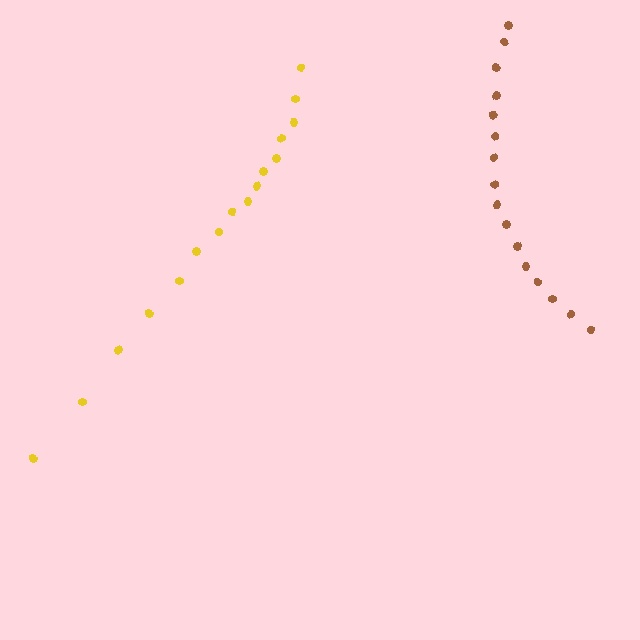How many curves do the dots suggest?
There are 2 distinct paths.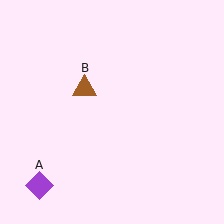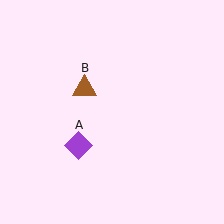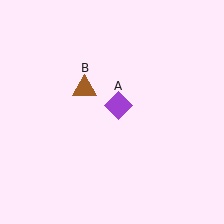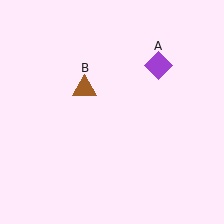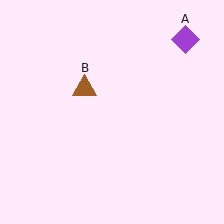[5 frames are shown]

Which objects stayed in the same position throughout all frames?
Brown triangle (object B) remained stationary.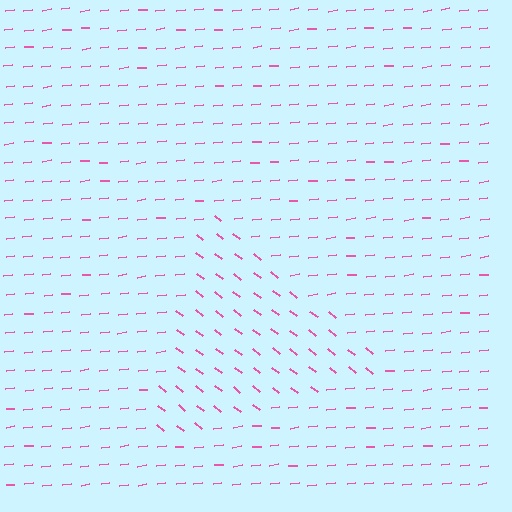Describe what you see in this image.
The image is filled with small pink line segments. A triangle region in the image has lines oriented differently from the surrounding lines, creating a visible texture boundary.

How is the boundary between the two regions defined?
The boundary is defined purely by a change in line orientation (approximately 45 degrees difference). All lines are the same color and thickness.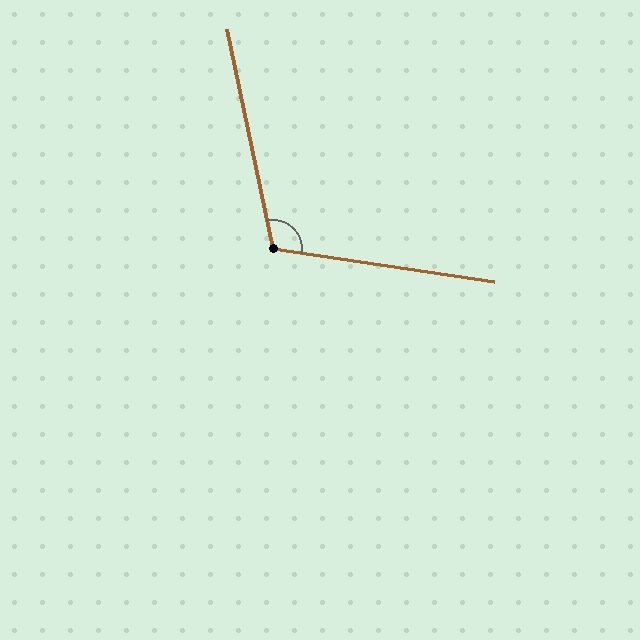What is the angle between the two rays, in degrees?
Approximately 110 degrees.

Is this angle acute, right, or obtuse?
It is obtuse.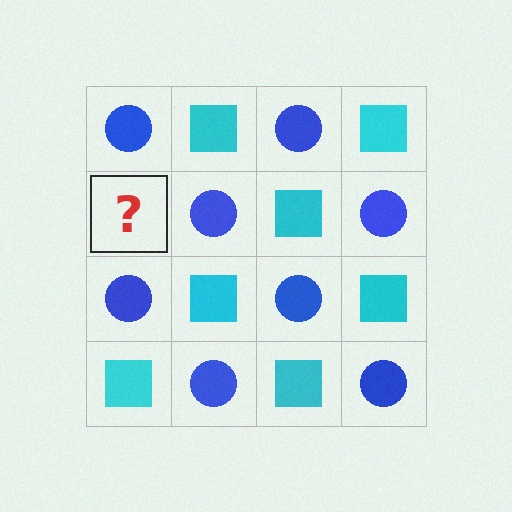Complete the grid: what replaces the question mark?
The question mark should be replaced with a cyan square.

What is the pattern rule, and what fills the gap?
The rule is that it alternates blue circle and cyan square in a checkerboard pattern. The gap should be filled with a cyan square.